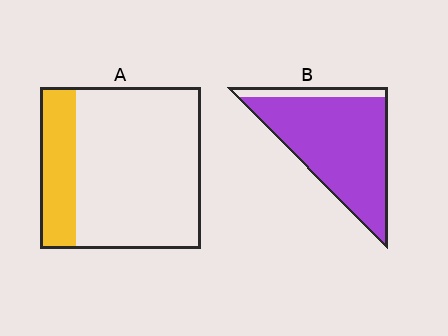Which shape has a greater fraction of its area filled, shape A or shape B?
Shape B.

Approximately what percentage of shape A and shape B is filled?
A is approximately 20% and B is approximately 90%.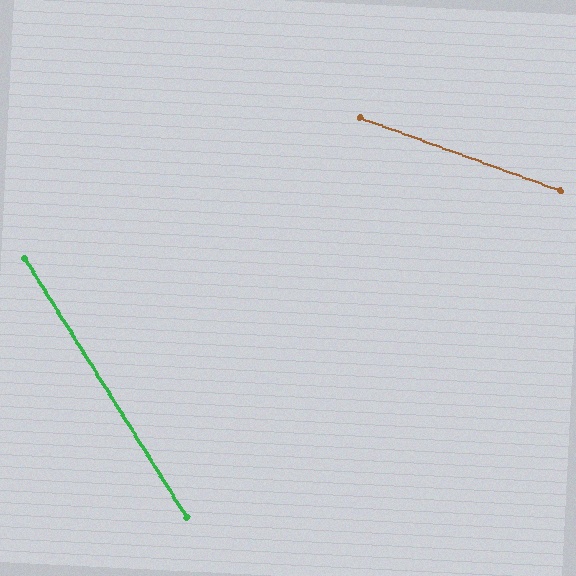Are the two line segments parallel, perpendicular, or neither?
Neither parallel nor perpendicular — they differ by about 38°.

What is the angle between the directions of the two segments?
Approximately 38 degrees.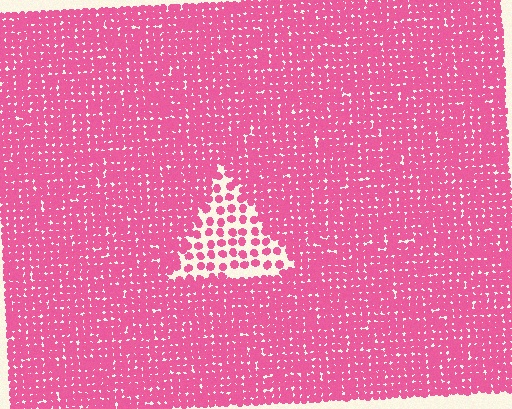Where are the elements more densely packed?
The elements are more densely packed outside the triangle boundary.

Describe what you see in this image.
The image contains small pink elements arranged at two different densities. A triangle-shaped region is visible where the elements are less densely packed than the surrounding area.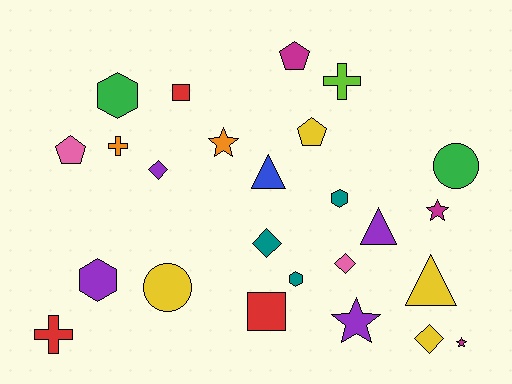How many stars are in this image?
There are 4 stars.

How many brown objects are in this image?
There are no brown objects.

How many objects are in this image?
There are 25 objects.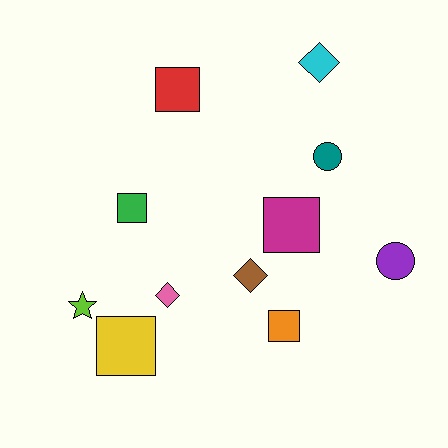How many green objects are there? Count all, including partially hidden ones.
There is 1 green object.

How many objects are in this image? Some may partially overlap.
There are 11 objects.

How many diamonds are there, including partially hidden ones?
There are 3 diamonds.